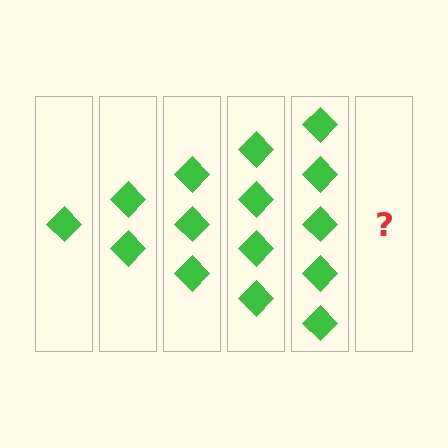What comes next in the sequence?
The next element should be 6 diamonds.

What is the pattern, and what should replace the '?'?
The pattern is that each step adds one more diamond. The '?' should be 6 diamonds.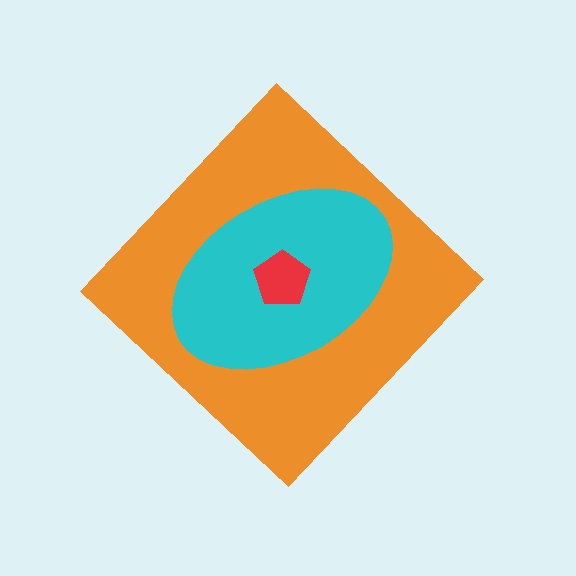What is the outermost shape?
The orange diamond.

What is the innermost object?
The red pentagon.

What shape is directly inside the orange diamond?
The cyan ellipse.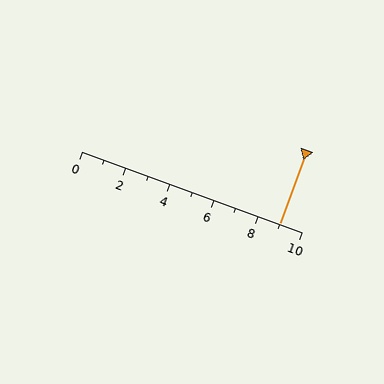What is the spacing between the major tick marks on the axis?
The major ticks are spaced 2 apart.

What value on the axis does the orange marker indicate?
The marker indicates approximately 9.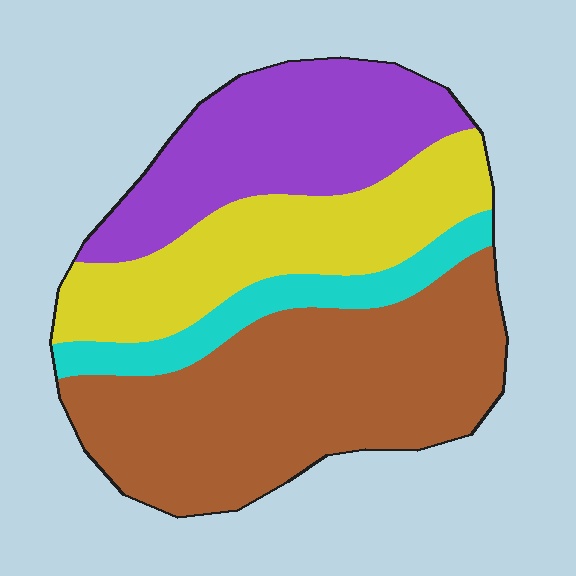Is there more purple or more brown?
Brown.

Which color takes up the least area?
Cyan, at roughly 10%.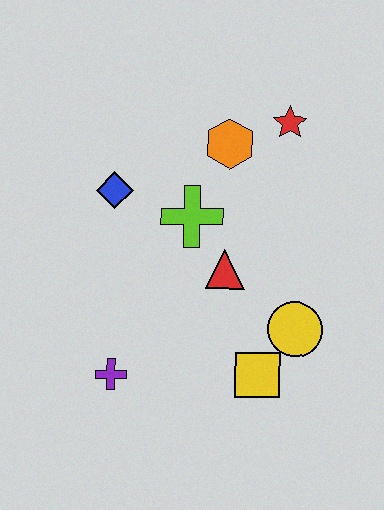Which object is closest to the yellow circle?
The yellow square is closest to the yellow circle.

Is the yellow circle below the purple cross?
No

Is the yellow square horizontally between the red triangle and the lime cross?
No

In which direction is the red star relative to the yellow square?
The red star is above the yellow square.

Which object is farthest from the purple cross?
The red star is farthest from the purple cross.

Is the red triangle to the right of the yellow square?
No